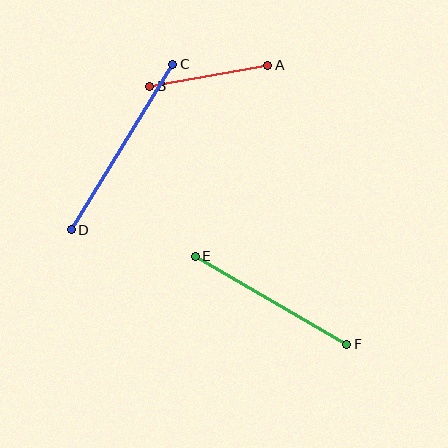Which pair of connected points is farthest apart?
Points C and D are farthest apart.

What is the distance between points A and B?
The distance is approximately 120 pixels.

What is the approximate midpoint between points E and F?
The midpoint is at approximately (271, 300) pixels.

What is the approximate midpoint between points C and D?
The midpoint is at approximately (122, 147) pixels.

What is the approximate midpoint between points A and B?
The midpoint is at approximately (209, 76) pixels.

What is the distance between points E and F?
The distance is approximately 175 pixels.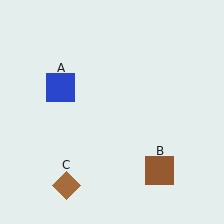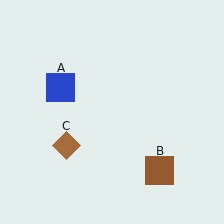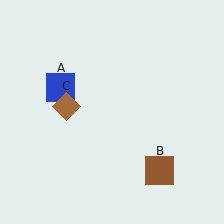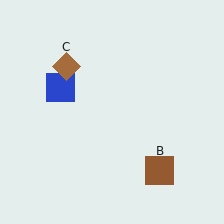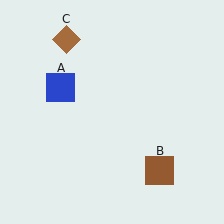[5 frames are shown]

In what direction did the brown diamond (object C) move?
The brown diamond (object C) moved up.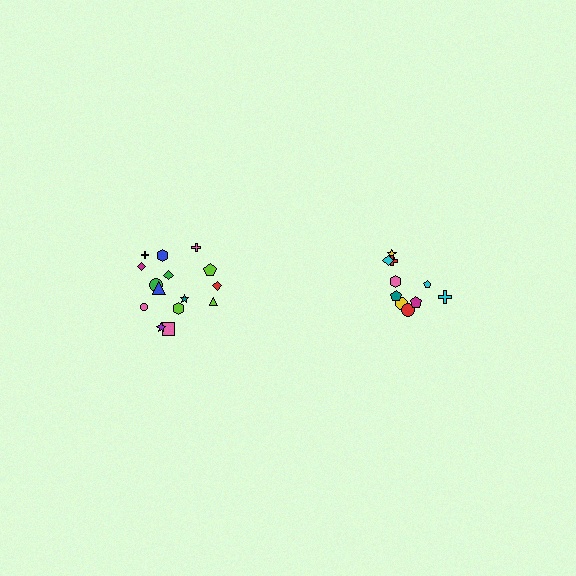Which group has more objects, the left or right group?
The left group.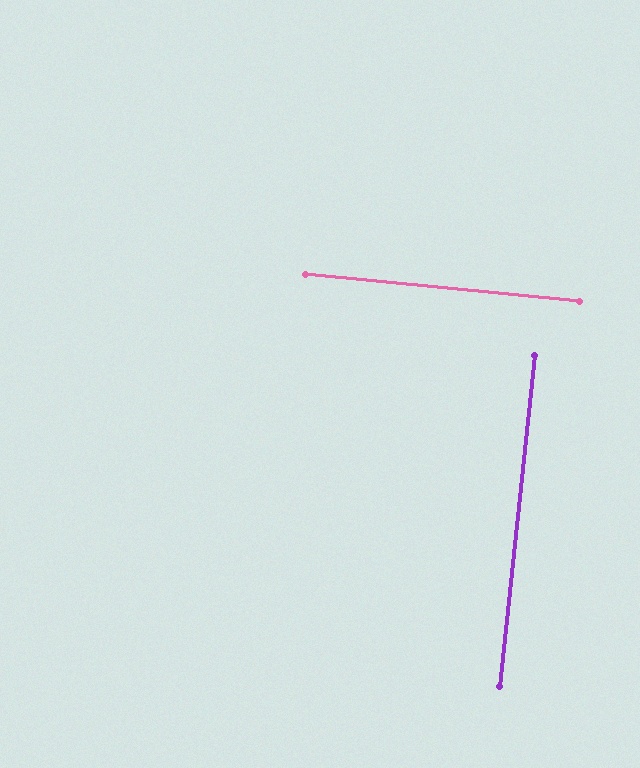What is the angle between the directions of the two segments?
Approximately 90 degrees.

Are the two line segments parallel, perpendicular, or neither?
Perpendicular — they meet at approximately 90°.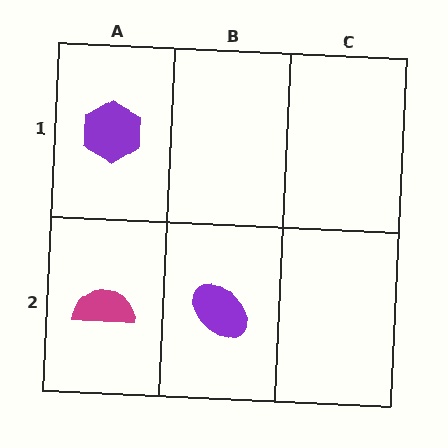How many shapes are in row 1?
1 shape.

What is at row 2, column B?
A purple ellipse.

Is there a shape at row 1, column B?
No, that cell is empty.